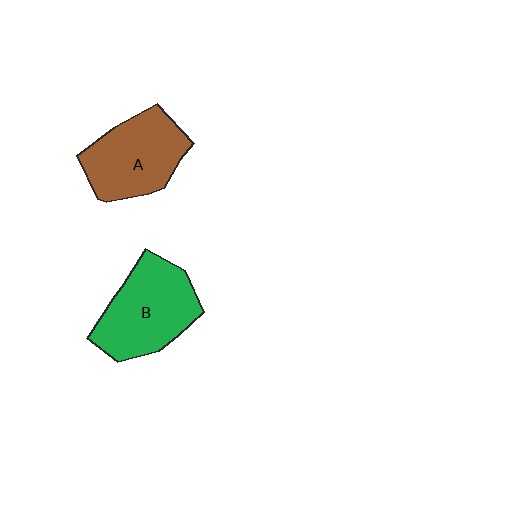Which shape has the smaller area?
Shape A (brown).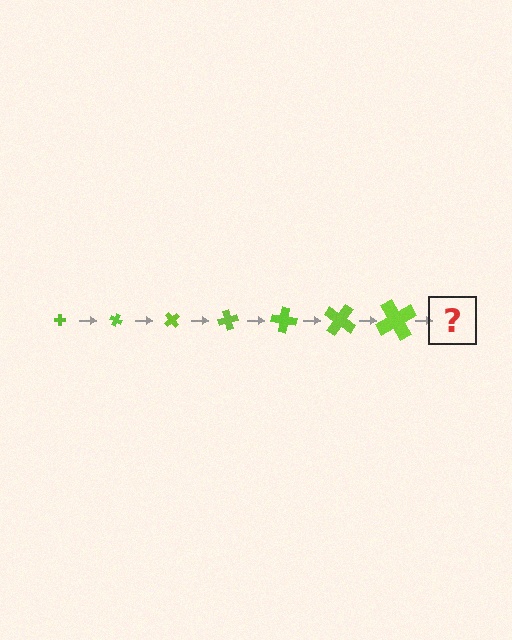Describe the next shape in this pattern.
It should be a cross, larger than the previous one and rotated 175 degrees from the start.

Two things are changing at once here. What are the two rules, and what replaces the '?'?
The two rules are that the cross grows larger each step and it rotates 25 degrees each step. The '?' should be a cross, larger than the previous one and rotated 175 degrees from the start.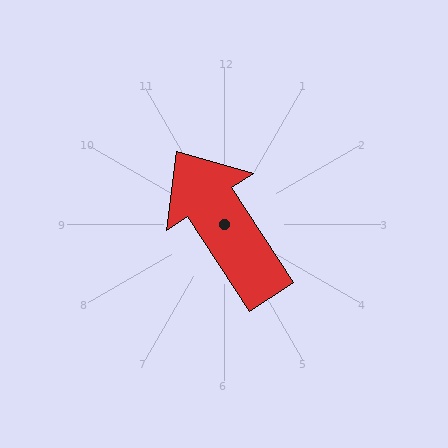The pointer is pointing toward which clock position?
Roughly 11 o'clock.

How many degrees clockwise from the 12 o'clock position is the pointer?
Approximately 327 degrees.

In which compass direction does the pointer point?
Northwest.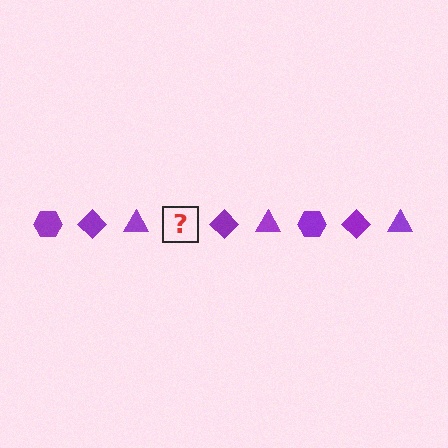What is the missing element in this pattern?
The missing element is a purple hexagon.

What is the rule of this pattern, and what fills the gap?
The rule is that the pattern cycles through hexagon, diamond, triangle shapes in purple. The gap should be filled with a purple hexagon.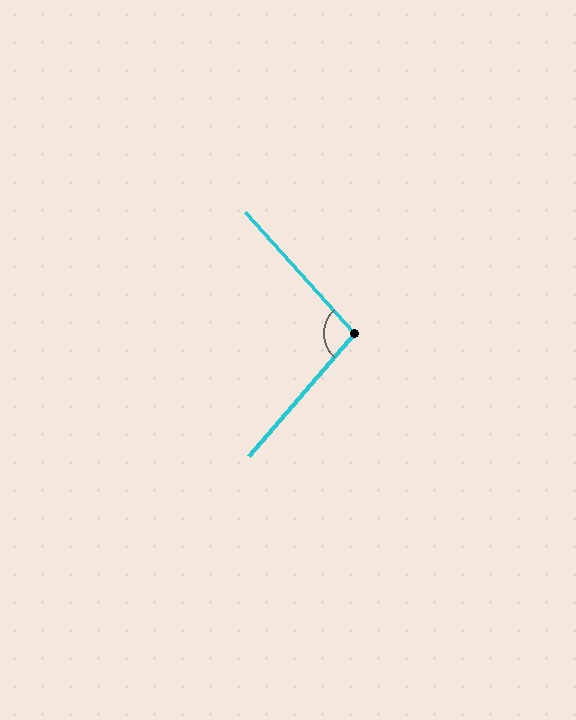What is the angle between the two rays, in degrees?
Approximately 97 degrees.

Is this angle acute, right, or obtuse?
It is obtuse.